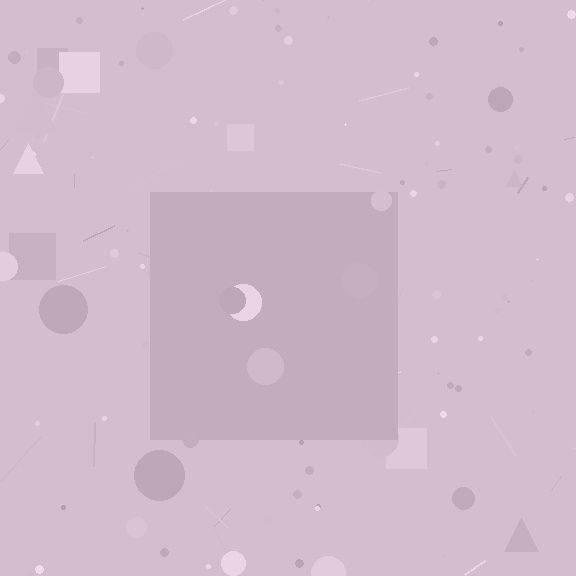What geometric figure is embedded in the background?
A square is embedded in the background.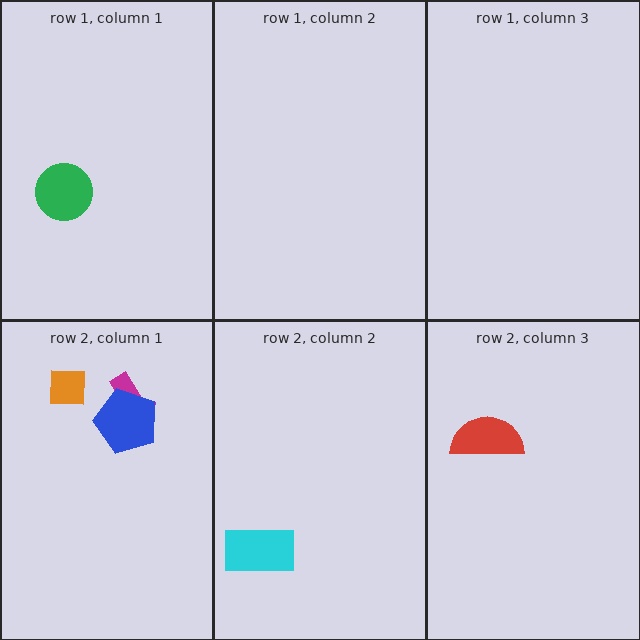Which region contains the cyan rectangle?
The row 2, column 2 region.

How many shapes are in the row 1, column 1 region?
1.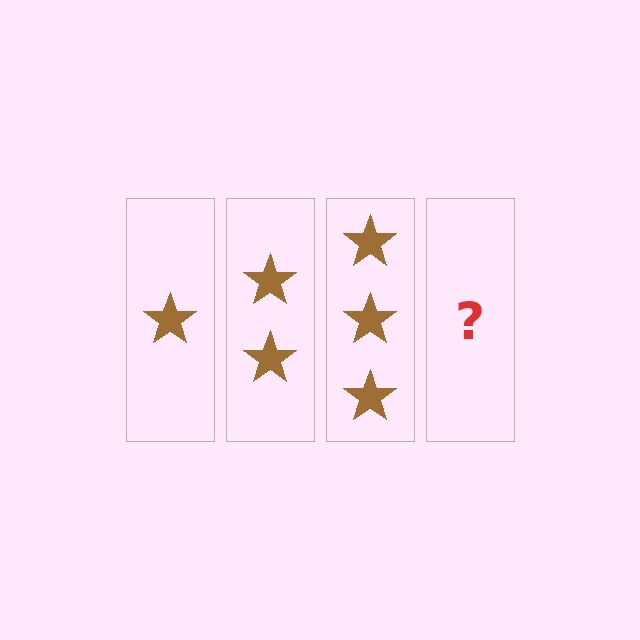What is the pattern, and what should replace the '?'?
The pattern is that each step adds one more star. The '?' should be 4 stars.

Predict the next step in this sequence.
The next step is 4 stars.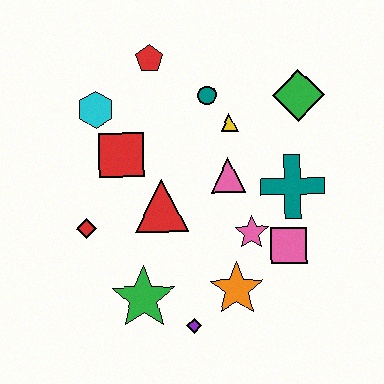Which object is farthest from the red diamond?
The green diamond is farthest from the red diamond.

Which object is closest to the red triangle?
The red square is closest to the red triangle.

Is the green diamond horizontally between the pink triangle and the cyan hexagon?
No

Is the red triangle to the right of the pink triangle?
No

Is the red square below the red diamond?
No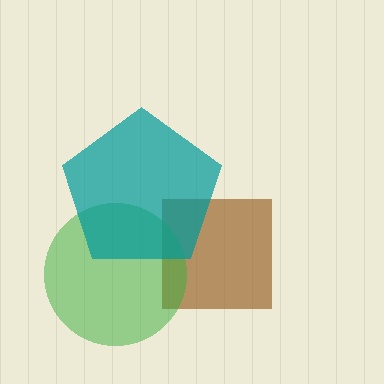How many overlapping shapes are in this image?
There are 3 overlapping shapes in the image.